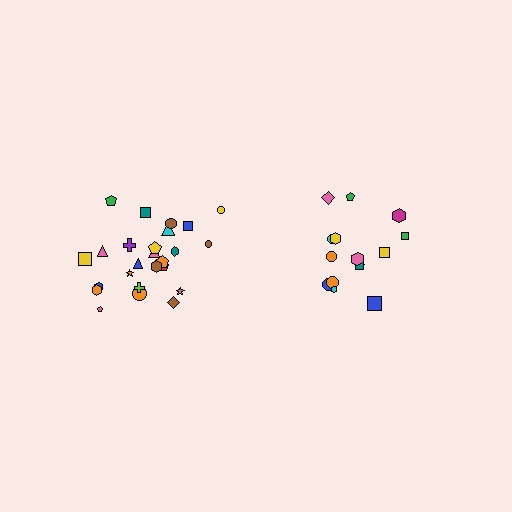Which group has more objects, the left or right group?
The left group.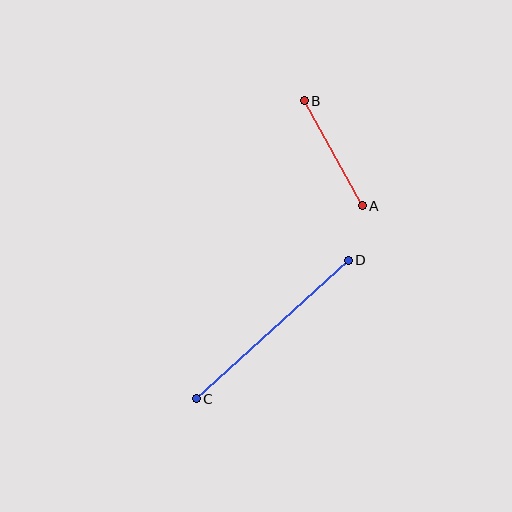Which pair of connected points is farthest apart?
Points C and D are farthest apart.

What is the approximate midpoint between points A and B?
The midpoint is at approximately (333, 153) pixels.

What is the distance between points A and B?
The distance is approximately 120 pixels.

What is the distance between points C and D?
The distance is approximately 206 pixels.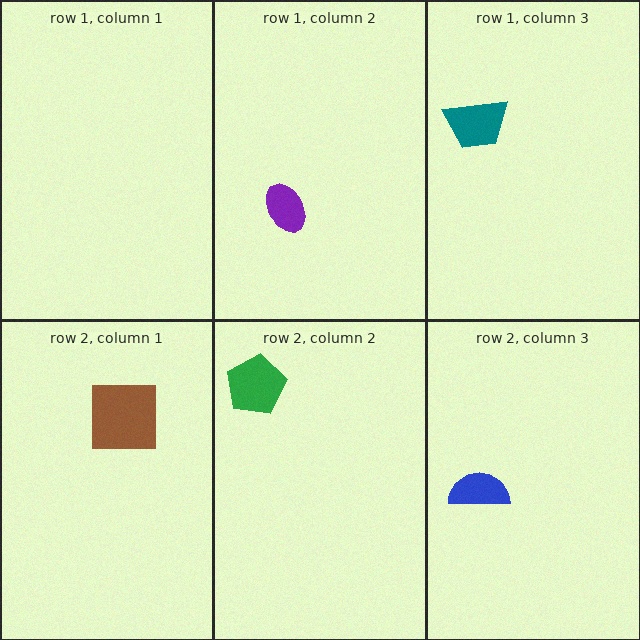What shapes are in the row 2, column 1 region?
The brown square.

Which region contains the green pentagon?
The row 2, column 2 region.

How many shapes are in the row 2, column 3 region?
1.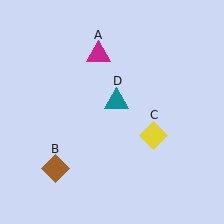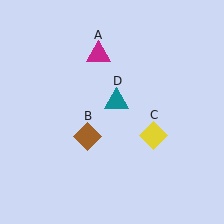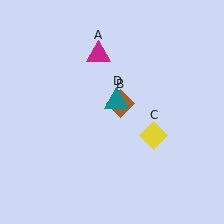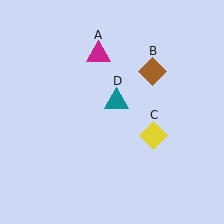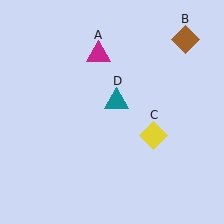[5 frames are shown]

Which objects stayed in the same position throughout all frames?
Magenta triangle (object A) and yellow diamond (object C) and teal triangle (object D) remained stationary.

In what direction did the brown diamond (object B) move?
The brown diamond (object B) moved up and to the right.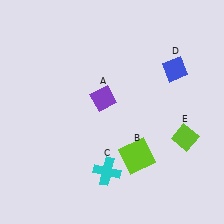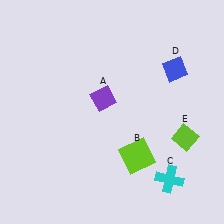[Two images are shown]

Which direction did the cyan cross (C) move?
The cyan cross (C) moved right.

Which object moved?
The cyan cross (C) moved right.